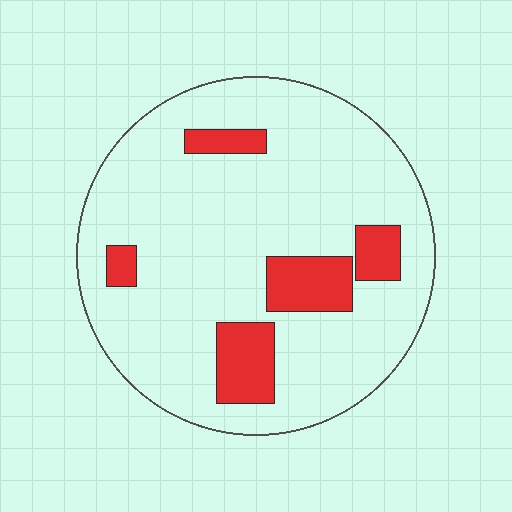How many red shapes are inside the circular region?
5.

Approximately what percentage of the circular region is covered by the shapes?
Approximately 15%.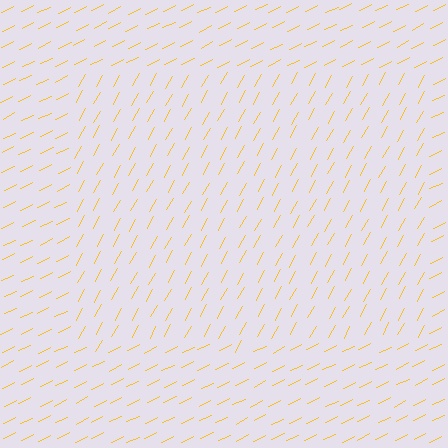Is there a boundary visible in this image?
Yes, there is a texture boundary formed by a change in line orientation.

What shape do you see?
I see a rectangle.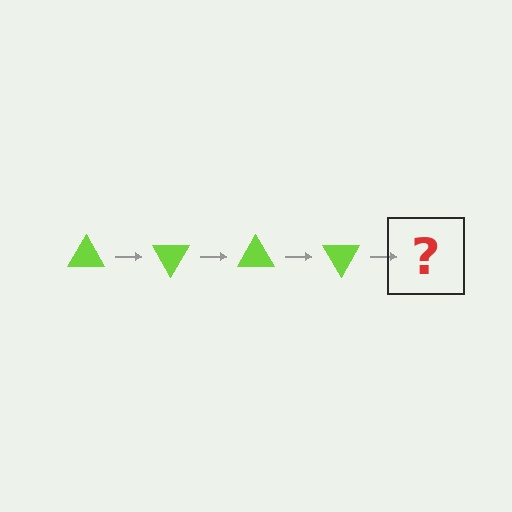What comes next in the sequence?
The next element should be a lime triangle rotated 240 degrees.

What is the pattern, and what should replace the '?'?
The pattern is that the triangle rotates 60 degrees each step. The '?' should be a lime triangle rotated 240 degrees.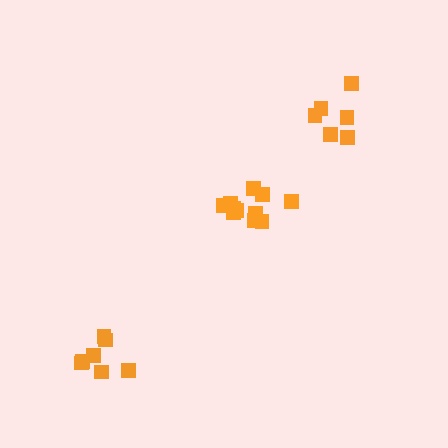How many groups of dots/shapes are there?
There are 3 groups.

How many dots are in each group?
Group 1: 11 dots, Group 2: 7 dots, Group 3: 6 dots (24 total).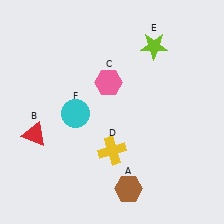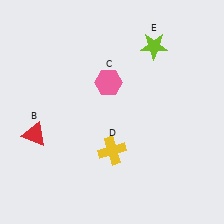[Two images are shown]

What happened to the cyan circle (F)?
The cyan circle (F) was removed in Image 2. It was in the bottom-left area of Image 1.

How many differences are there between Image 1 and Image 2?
There are 2 differences between the two images.